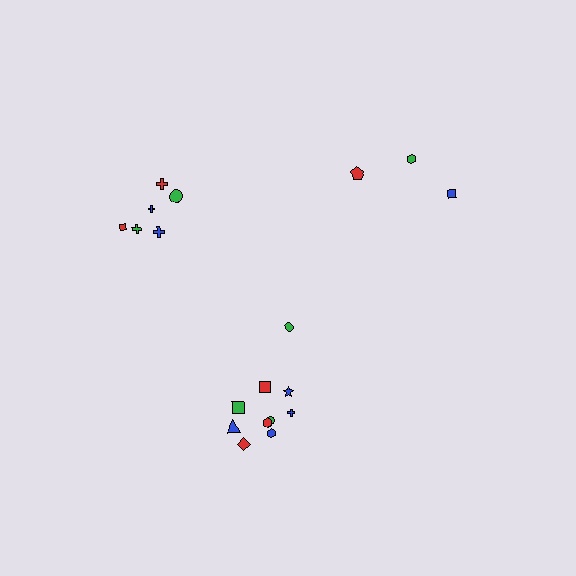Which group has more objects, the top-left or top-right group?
The top-left group.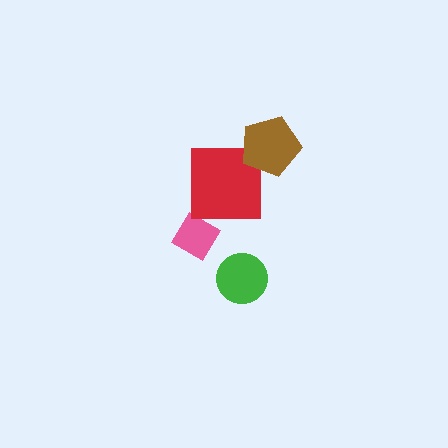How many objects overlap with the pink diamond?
0 objects overlap with the pink diamond.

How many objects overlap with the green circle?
0 objects overlap with the green circle.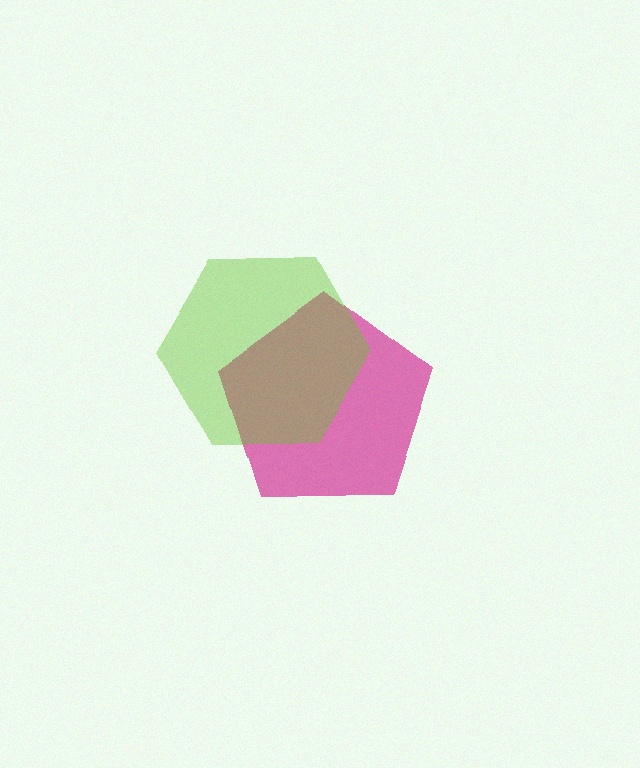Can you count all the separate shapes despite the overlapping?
Yes, there are 2 separate shapes.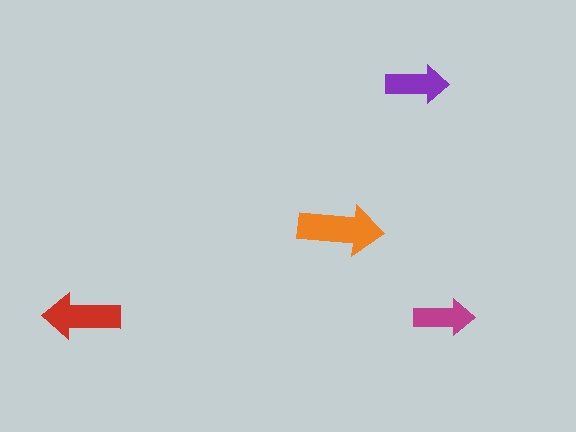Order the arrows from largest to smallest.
the orange one, the red one, the purple one, the magenta one.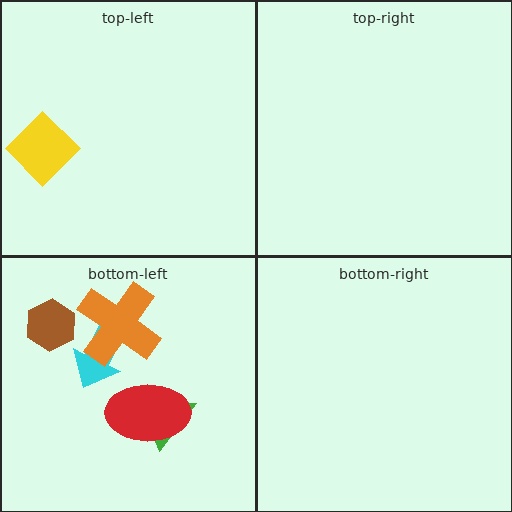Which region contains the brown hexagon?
The bottom-left region.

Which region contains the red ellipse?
The bottom-left region.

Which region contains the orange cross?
The bottom-left region.